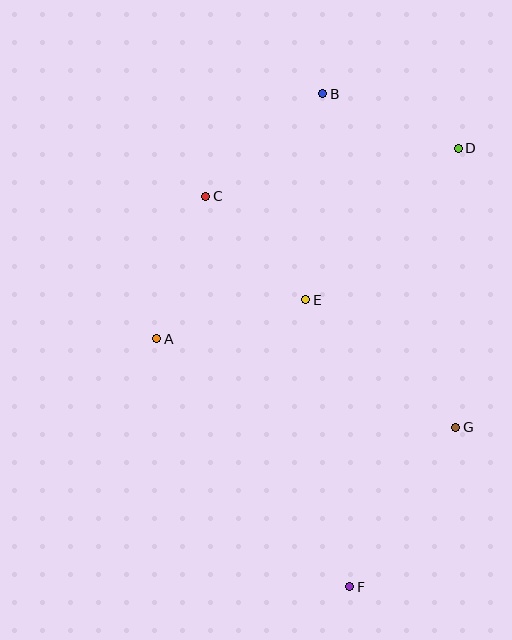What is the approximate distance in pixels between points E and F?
The distance between E and F is approximately 290 pixels.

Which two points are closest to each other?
Points C and E are closest to each other.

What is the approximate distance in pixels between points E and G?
The distance between E and G is approximately 197 pixels.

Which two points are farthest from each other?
Points B and F are farthest from each other.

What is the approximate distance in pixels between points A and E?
The distance between A and E is approximately 154 pixels.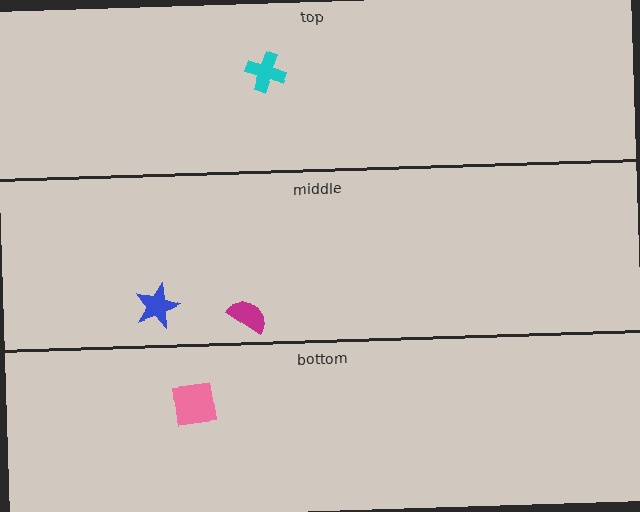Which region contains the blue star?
The middle region.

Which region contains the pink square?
The bottom region.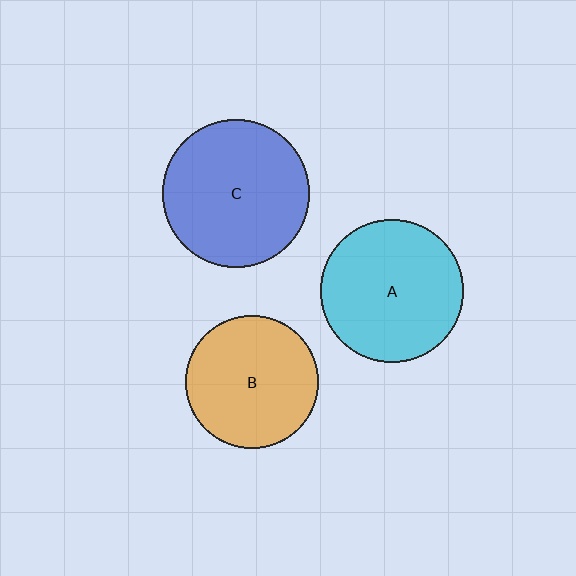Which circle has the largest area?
Circle C (blue).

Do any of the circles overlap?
No, none of the circles overlap.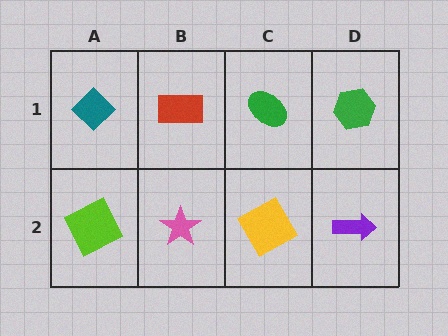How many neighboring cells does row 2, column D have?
2.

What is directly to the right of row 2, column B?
A yellow square.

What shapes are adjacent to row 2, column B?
A red rectangle (row 1, column B), a lime square (row 2, column A), a yellow square (row 2, column C).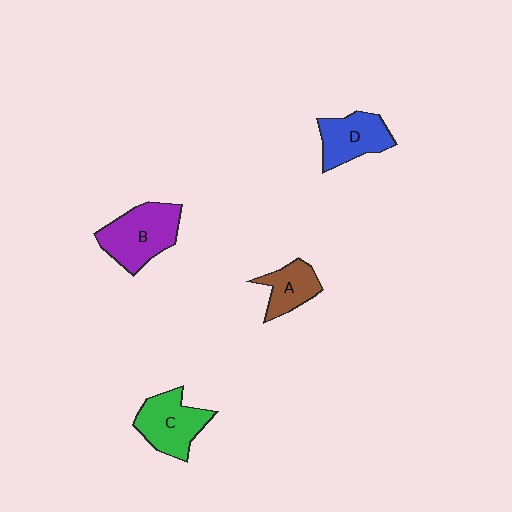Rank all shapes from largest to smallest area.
From largest to smallest: B (purple), C (green), D (blue), A (brown).